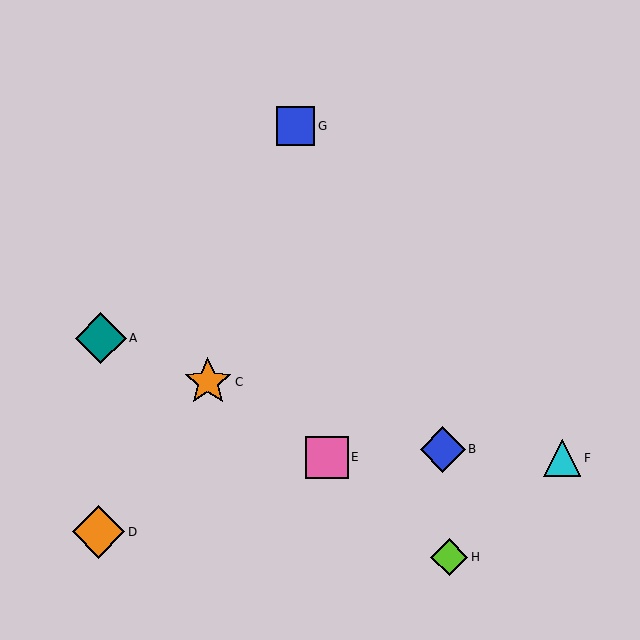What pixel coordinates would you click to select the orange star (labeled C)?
Click at (208, 382) to select the orange star C.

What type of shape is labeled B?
Shape B is a blue diamond.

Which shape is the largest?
The orange diamond (labeled D) is the largest.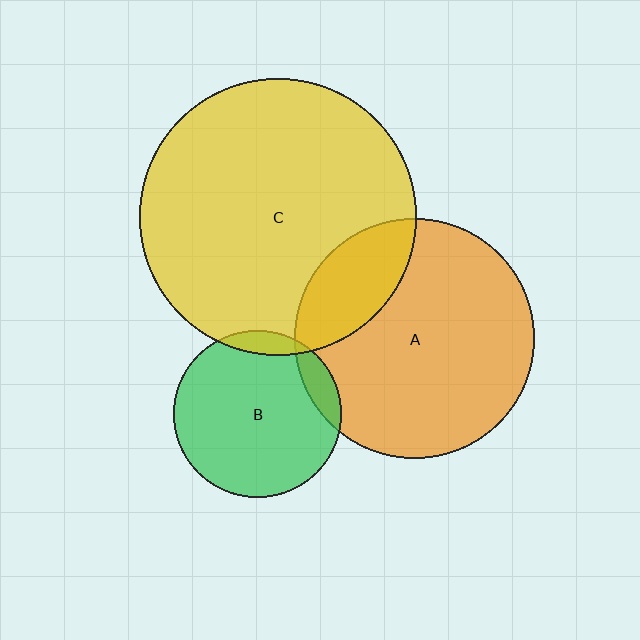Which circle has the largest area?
Circle C (yellow).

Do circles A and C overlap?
Yes.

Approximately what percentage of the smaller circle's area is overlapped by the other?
Approximately 20%.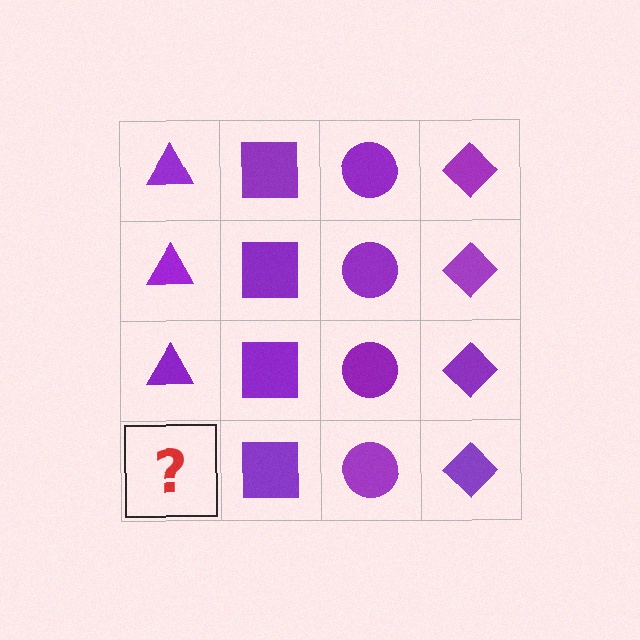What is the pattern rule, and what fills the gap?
The rule is that each column has a consistent shape. The gap should be filled with a purple triangle.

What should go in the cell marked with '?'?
The missing cell should contain a purple triangle.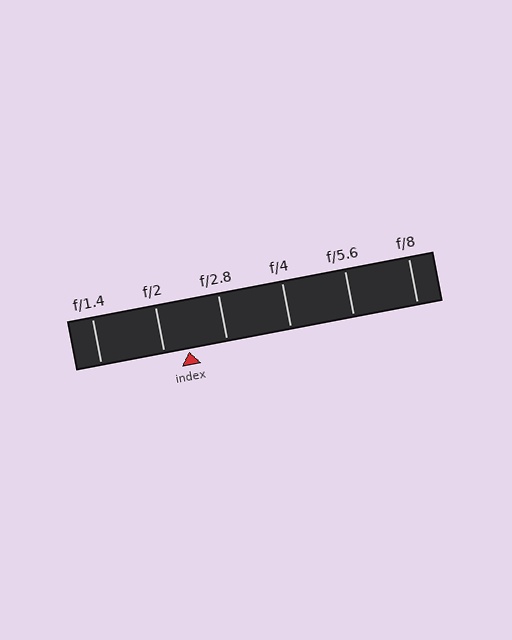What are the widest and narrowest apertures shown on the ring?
The widest aperture shown is f/1.4 and the narrowest is f/8.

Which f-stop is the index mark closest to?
The index mark is closest to f/2.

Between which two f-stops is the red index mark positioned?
The index mark is between f/2 and f/2.8.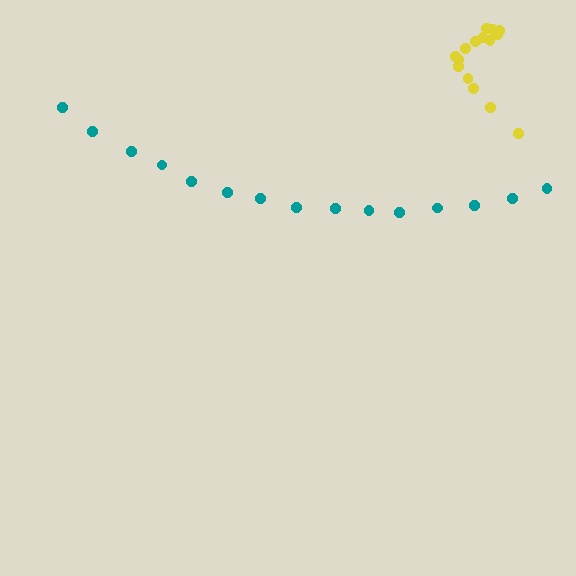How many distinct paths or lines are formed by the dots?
There are 2 distinct paths.